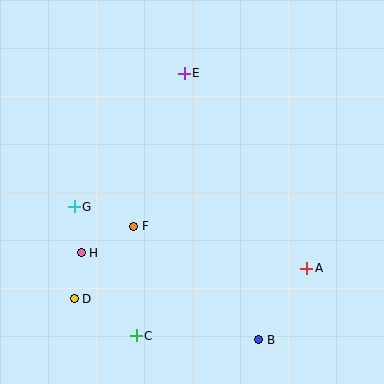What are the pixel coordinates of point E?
Point E is at (184, 73).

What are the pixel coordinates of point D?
Point D is at (74, 299).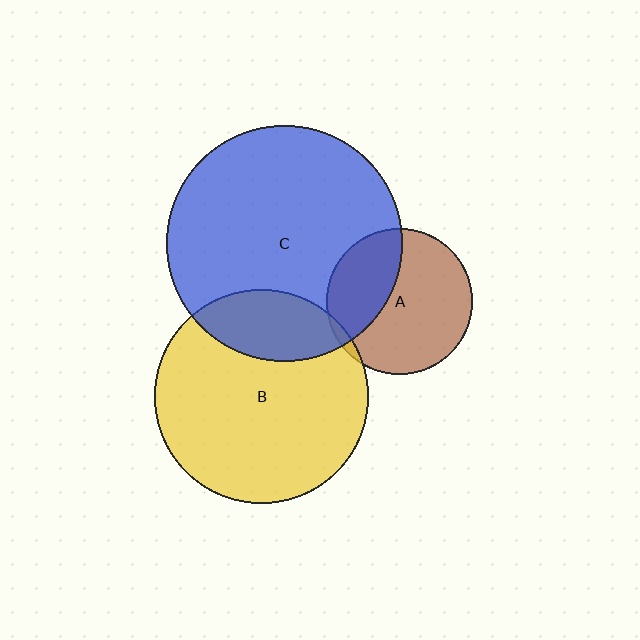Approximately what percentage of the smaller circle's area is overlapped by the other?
Approximately 35%.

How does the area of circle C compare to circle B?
Approximately 1.2 times.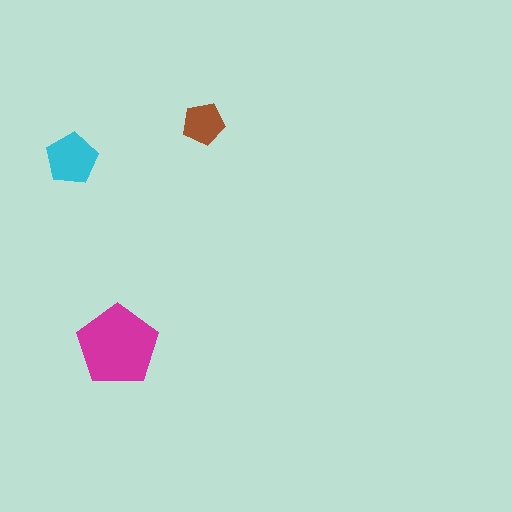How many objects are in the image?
There are 3 objects in the image.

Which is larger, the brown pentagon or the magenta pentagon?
The magenta one.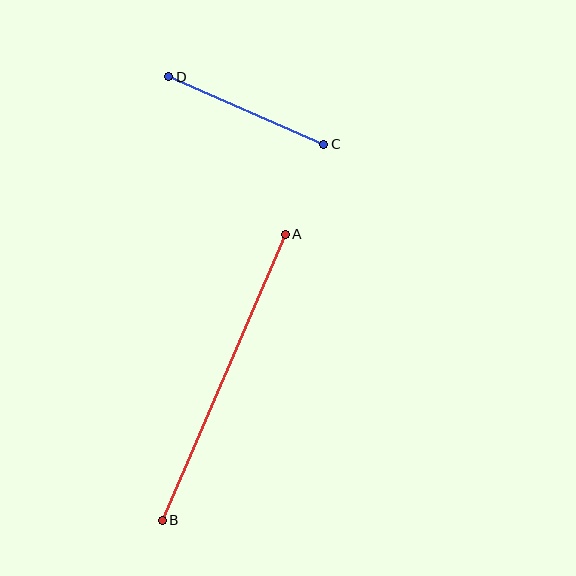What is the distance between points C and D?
The distance is approximately 169 pixels.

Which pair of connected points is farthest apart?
Points A and B are farthest apart.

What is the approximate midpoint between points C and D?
The midpoint is at approximately (246, 110) pixels.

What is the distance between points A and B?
The distance is approximately 311 pixels.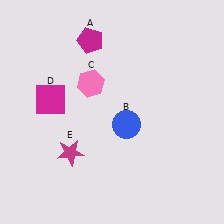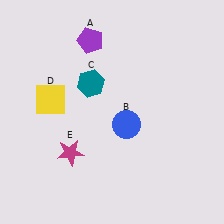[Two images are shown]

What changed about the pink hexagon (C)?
In Image 1, C is pink. In Image 2, it changed to teal.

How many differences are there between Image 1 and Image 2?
There are 3 differences between the two images.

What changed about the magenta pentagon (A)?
In Image 1, A is magenta. In Image 2, it changed to purple.